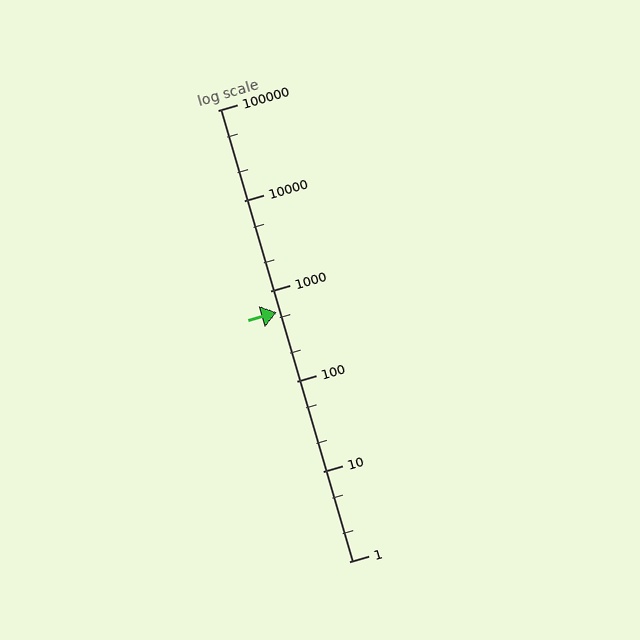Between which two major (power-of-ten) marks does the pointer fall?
The pointer is between 100 and 1000.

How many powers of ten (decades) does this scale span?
The scale spans 5 decades, from 1 to 100000.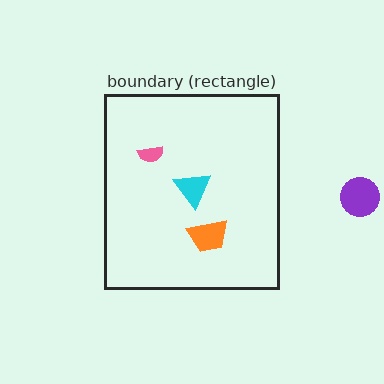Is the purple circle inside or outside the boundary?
Outside.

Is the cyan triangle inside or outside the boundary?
Inside.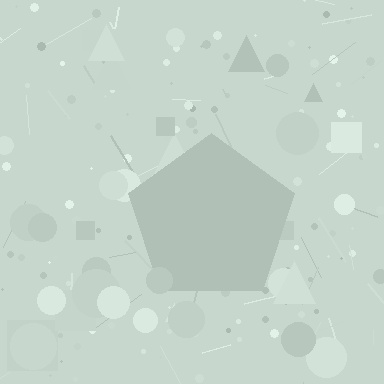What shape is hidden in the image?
A pentagon is hidden in the image.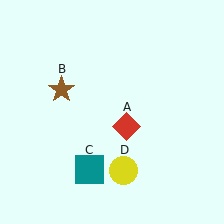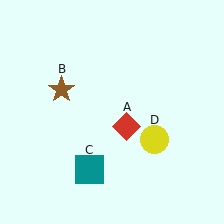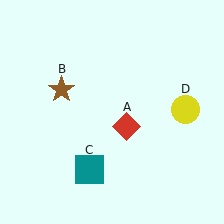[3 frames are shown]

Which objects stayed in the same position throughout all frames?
Red diamond (object A) and brown star (object B) and teal square (object C) remained stationary.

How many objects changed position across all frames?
1 object changed position: yellow circle (object D).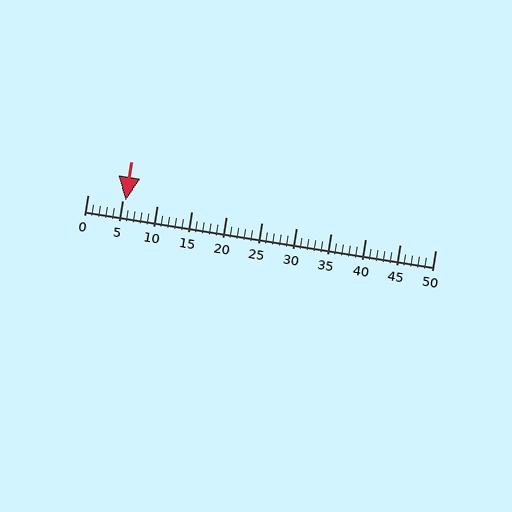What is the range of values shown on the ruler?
The ruler shows values from 0 to 50.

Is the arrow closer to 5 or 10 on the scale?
The arrow is closer to 5.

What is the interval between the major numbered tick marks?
The major tick marks are spaced 5 units apart.